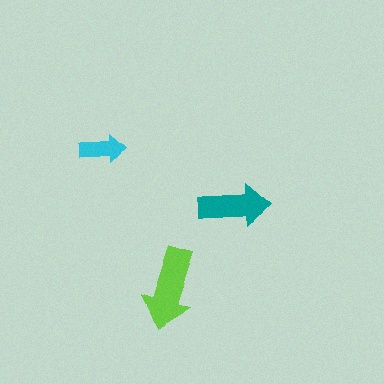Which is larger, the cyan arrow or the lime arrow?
The lime one.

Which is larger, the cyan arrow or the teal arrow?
The teal one.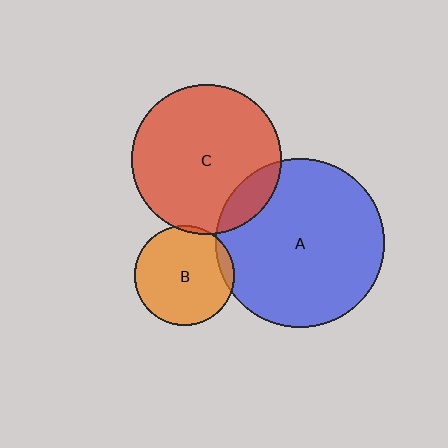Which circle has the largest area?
Circle A (blue).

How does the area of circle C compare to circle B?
Approximately 2.2 times.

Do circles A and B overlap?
Yes.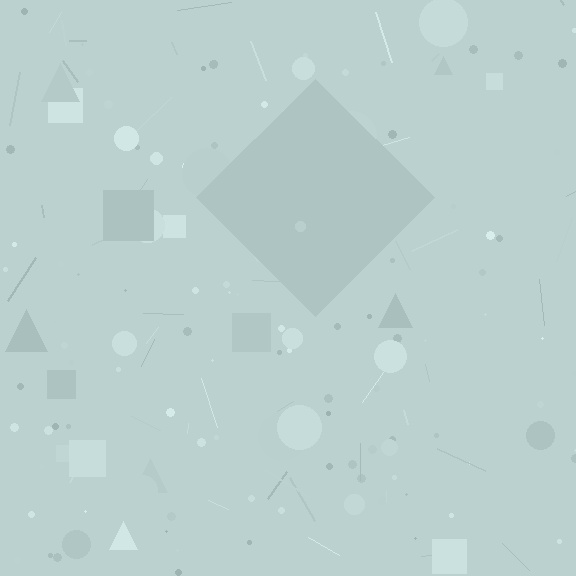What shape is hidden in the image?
A diamond is hidden in the image.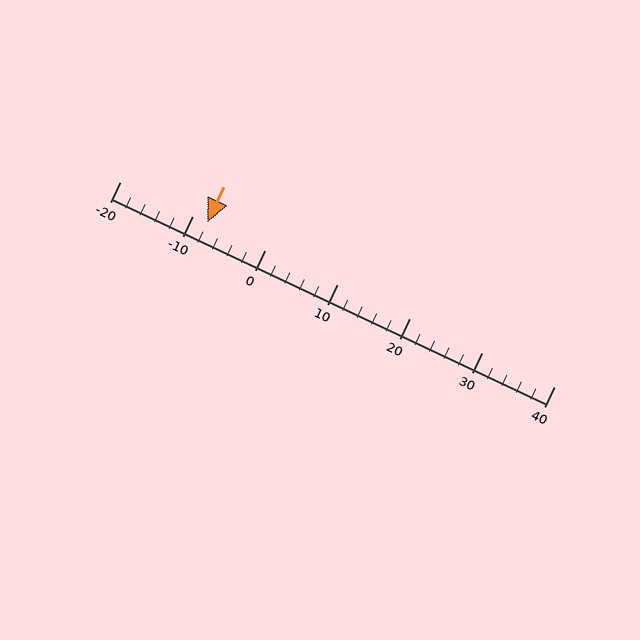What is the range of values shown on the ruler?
The ruler shows values from -20 to 40.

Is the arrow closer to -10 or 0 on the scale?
The arrow is closer to -10.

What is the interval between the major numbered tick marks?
The major tick marks are spaced 10 units apart.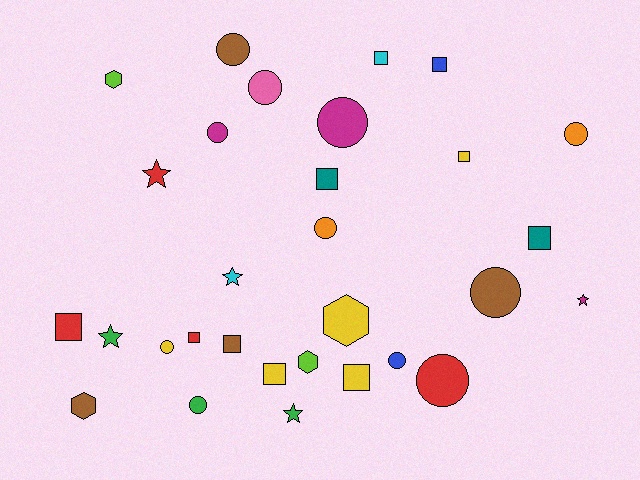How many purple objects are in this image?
There are no purple objects.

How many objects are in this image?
There are 30 objects.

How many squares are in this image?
There are 10 squares.